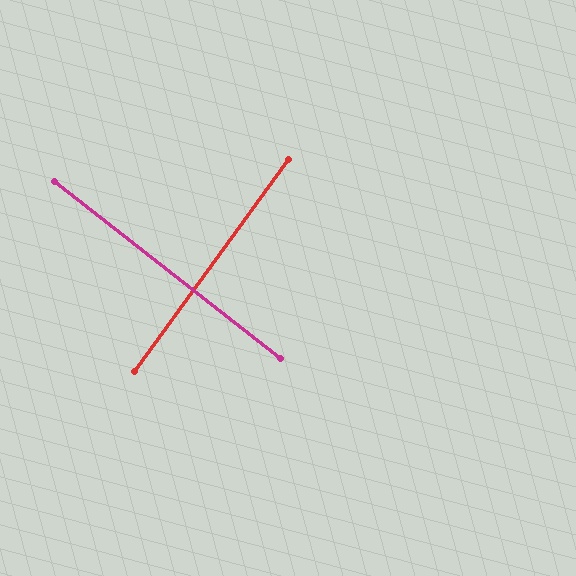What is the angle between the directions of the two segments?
Approximately 88 degrees.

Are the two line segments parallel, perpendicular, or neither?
Perpendicular — they meet at approximately 88°.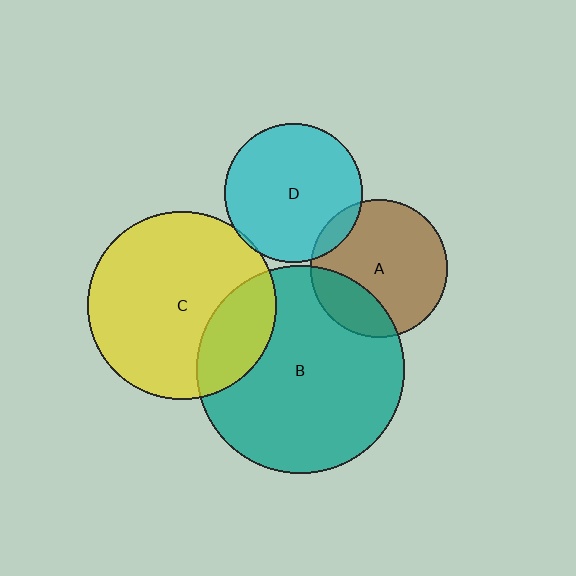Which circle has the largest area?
Circle B (teal).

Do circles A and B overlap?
Yes.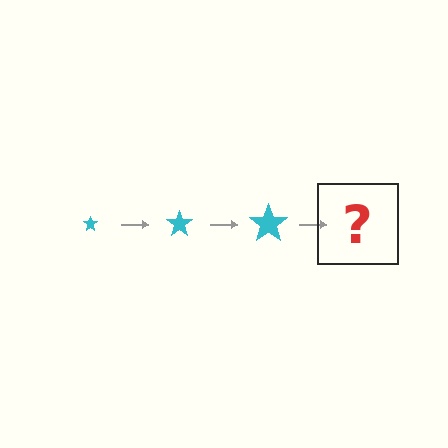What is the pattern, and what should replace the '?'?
The pattern is that the star gets progressively larger each step. The '?' should be a cyan star, larger than the previous one.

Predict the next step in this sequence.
The next step is a cyan star, larger than the previous one.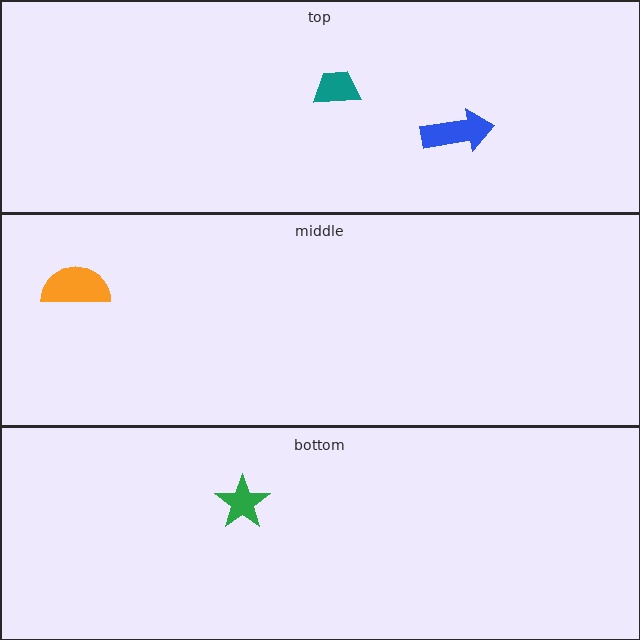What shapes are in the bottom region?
The green star.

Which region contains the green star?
The bottom region.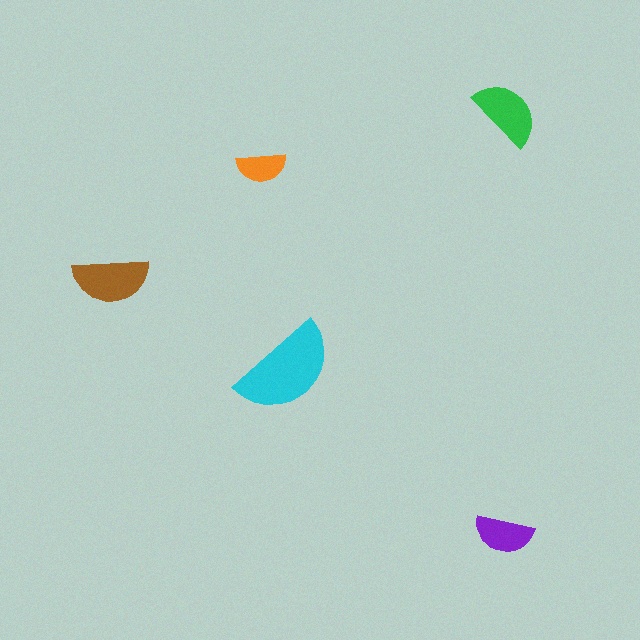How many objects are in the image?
There are 5 objects in the image.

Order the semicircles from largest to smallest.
the cyan one, the brown one, the green one, the purple one, the orange one.